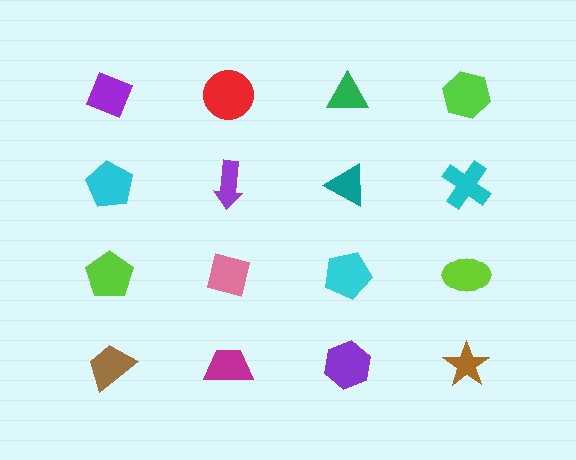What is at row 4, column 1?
A brown trapezoid.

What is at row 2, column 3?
A teal triangle.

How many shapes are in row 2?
4 shapes.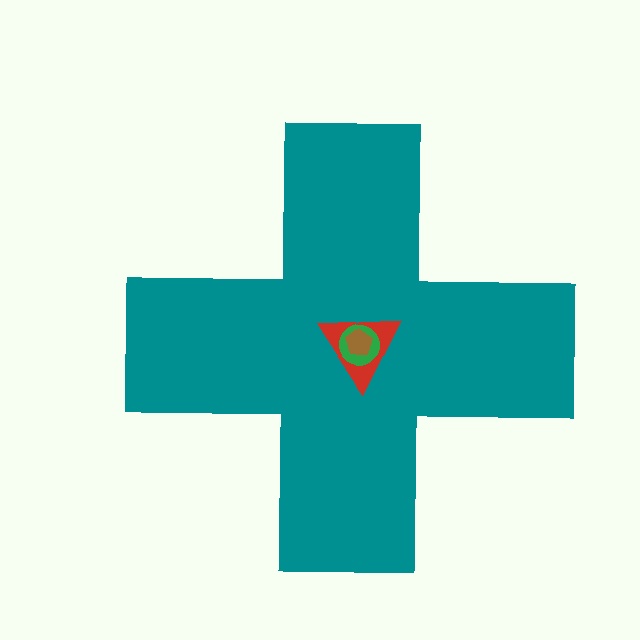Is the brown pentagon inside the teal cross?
Yes.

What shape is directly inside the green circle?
The brown pentagon.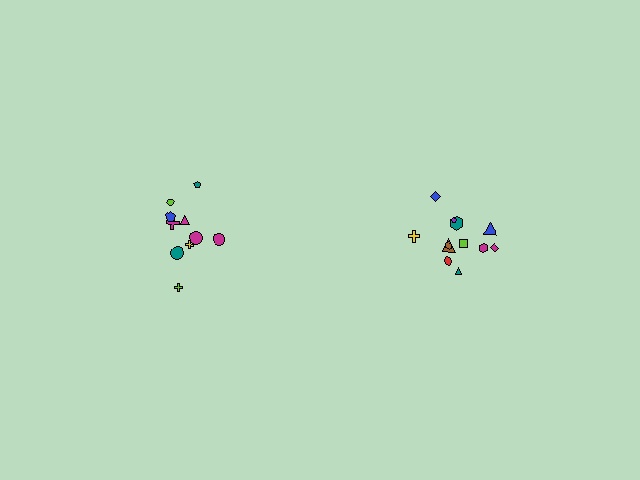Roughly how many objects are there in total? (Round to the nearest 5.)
Roughly 20 objects in total.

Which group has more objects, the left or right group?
The right group.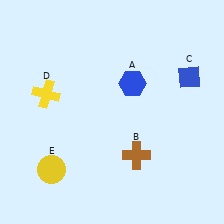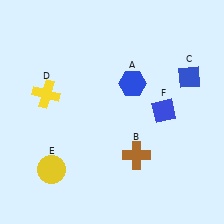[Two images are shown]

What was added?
A blue diamond (F) was added in Image 2.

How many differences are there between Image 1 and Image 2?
There is 1 difference between the two images.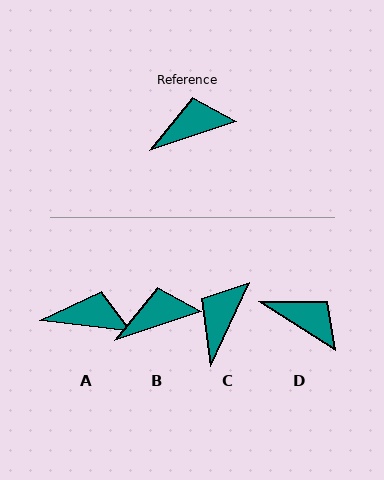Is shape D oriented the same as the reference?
No, it is off by about 51 degrees.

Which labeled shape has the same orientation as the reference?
B.